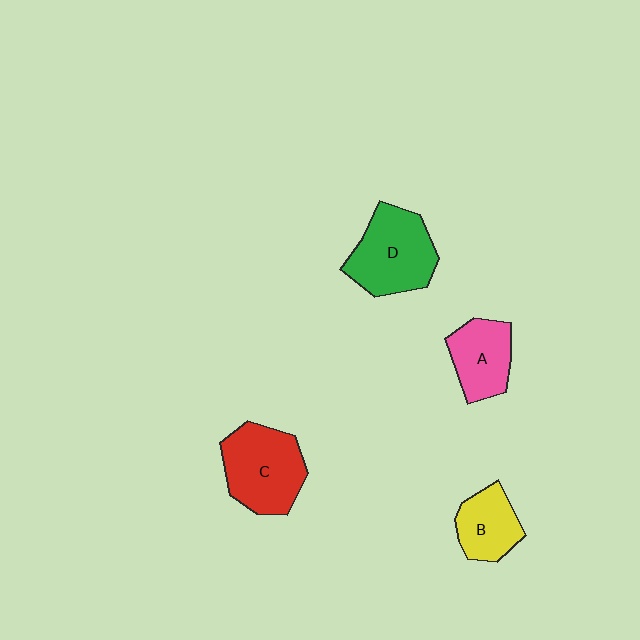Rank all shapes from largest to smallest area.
From largest to smallest: D (green), C (red), A (pink), B (yellow).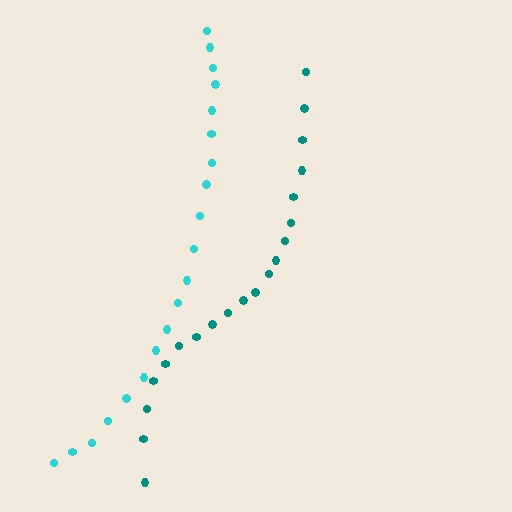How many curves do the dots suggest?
There are 2 distinct paths.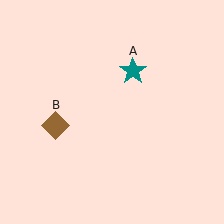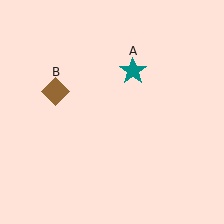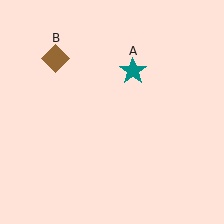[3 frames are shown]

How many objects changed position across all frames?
1 object changed position: brown diamond (object B).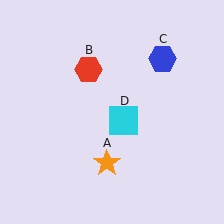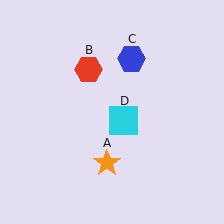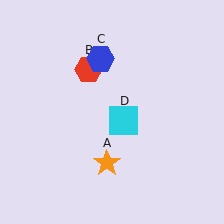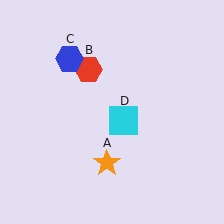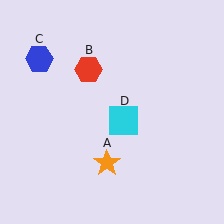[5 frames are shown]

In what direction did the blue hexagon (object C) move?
The blue hexagon (object C) moved left.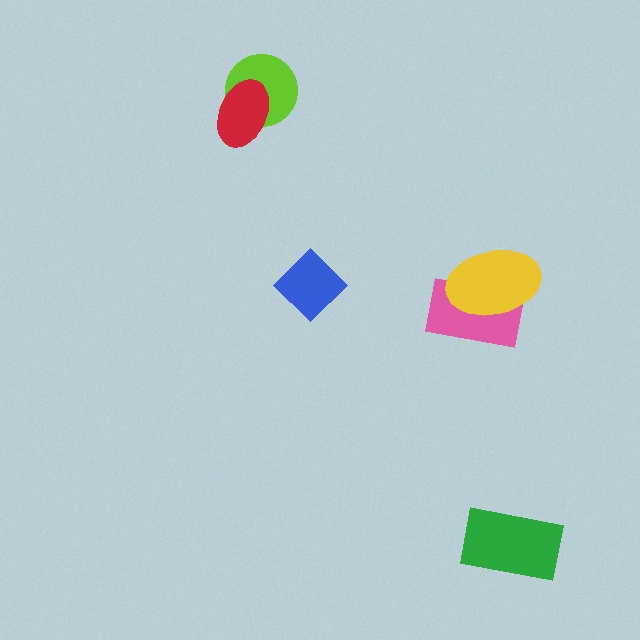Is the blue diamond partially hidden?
No, no other shape covers it.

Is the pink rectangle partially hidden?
Yes, it is partially covered by another shape.